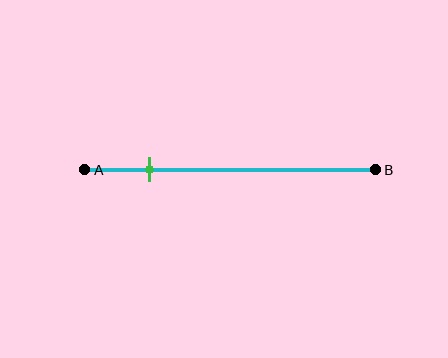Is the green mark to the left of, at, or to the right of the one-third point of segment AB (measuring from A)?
The green mark is to the left of the one-third point of segment AB.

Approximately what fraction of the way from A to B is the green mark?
The green mark is approximately 20% of the way from A to B.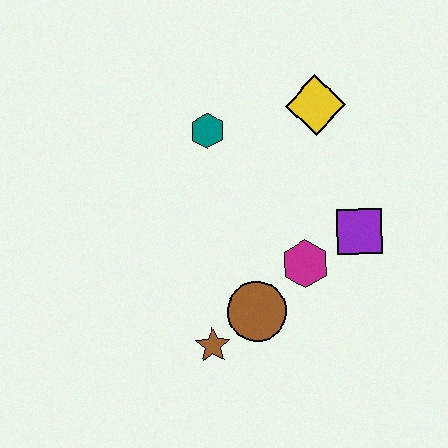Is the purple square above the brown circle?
Yes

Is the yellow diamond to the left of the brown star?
No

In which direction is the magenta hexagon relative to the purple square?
The magenta hexagon is to the left of the purple square.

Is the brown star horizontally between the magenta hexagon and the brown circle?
No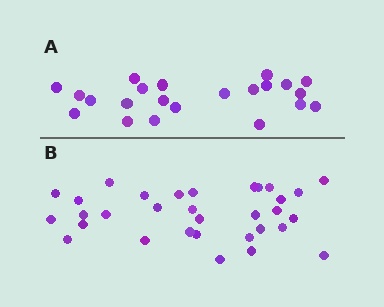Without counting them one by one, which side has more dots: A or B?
Region B (the bottom region) has more dots.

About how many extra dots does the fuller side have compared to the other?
Region B has roughly 10 or so more dots than region A.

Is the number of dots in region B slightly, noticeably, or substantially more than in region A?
Region B has substantially more. The ratio is roughly 1.5 to 1.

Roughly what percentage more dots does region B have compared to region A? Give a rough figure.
About 45% more.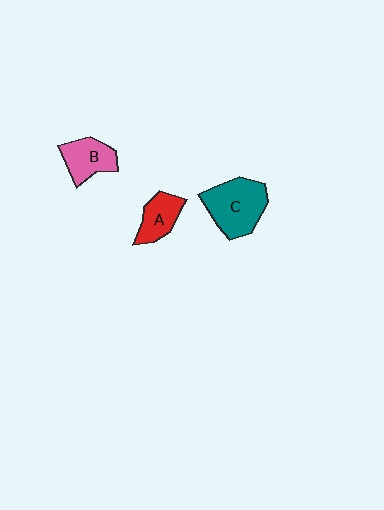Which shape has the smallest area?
Shape A (red).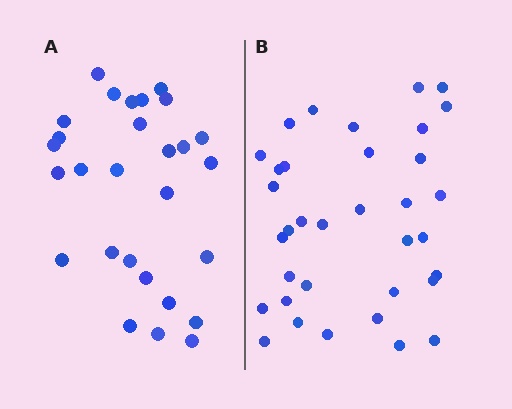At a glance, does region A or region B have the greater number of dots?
Region B (the right region) has more dots.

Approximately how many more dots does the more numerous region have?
Region B has roughly 8 or so more dots than region A.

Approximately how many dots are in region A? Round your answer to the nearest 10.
About 30 dots. (The exact count is 28, which rounds to 30.)